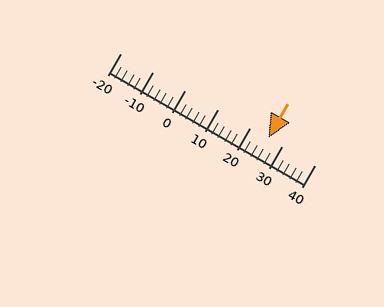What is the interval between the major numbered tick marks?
The major tick marks are spaced 10 units apart.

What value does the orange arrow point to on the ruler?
The orange arrow points to approximately 26.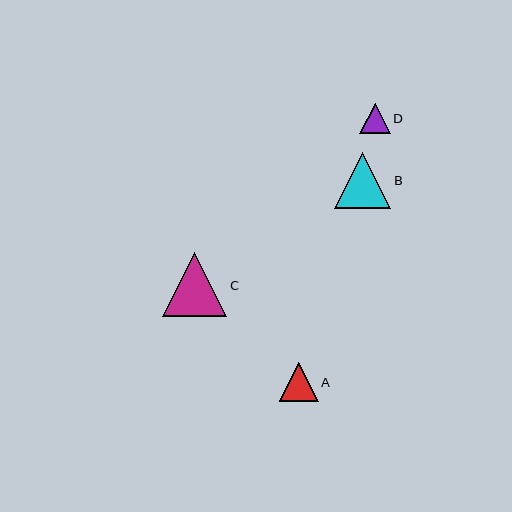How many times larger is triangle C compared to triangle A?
Triangle C is approximately 1.6 times the size of triangle A.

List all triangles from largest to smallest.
From largest to smallest: C, B, A, D.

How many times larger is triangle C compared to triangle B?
Triangle C is approximately 1.1 times the size of triangle B.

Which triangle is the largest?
Triangle C is the largest with a size of approximately 64 pixels.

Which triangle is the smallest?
Triangle D is the smallest with a size of approximately 31 pixels.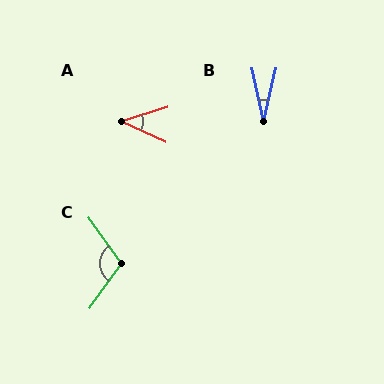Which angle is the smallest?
B, at approximately 26 degrees.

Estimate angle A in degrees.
Approximately 42 degrees.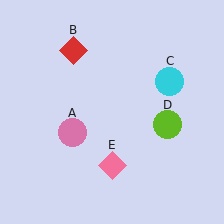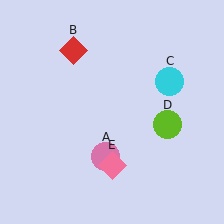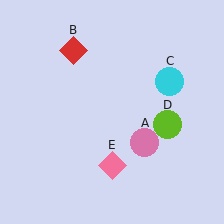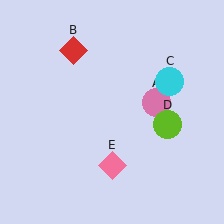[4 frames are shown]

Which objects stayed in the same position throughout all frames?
Red diamond (object B) and cyan circle (object C) and lime circle (object D) and pink diamond (object E) remained stationary.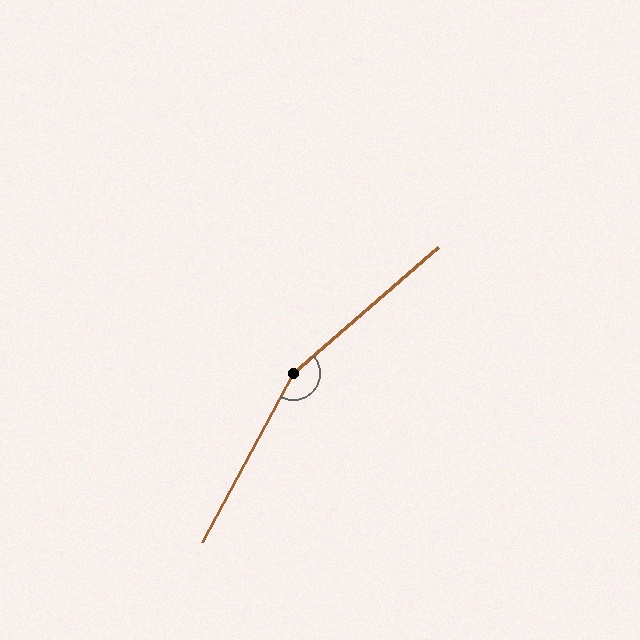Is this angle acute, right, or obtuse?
It is obtuse.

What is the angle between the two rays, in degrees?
Approximately 159 degrees.